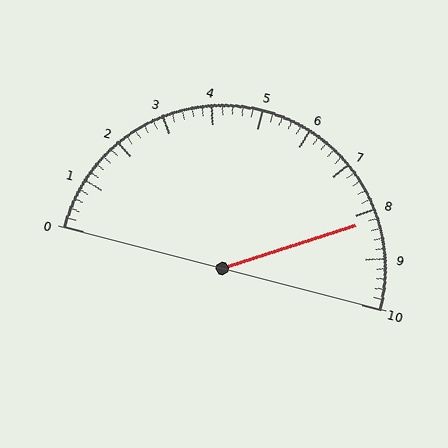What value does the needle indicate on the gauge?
The needle indicates approximately 8.2.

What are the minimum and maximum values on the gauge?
The gauge ranges from 0 to 10.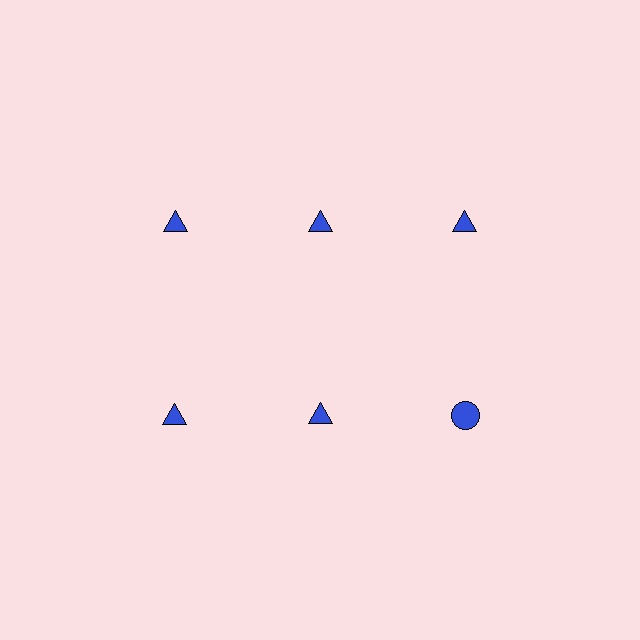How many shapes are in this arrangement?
There are 6 shapes arranged in a grid pattern.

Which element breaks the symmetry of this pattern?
The blue circle in the second row, center column breaks the symmetry. All other shapes are blue triangles.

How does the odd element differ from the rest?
It has a different shape: circle instead of triangle.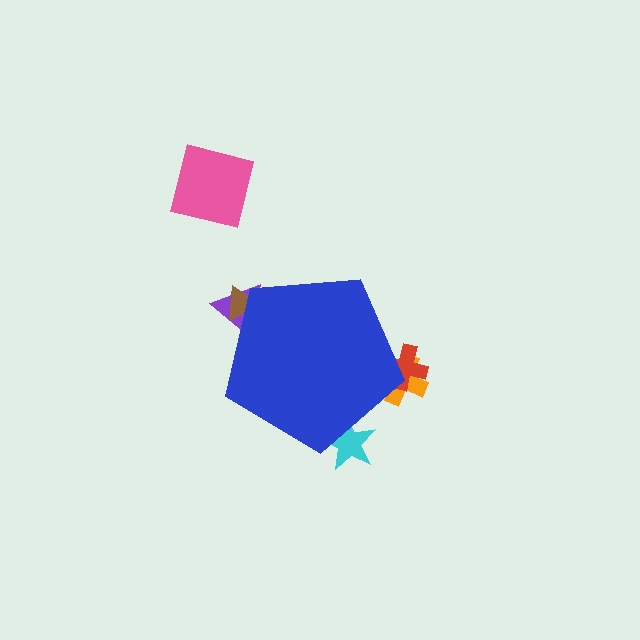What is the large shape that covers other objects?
A blue pentagon.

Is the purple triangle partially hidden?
Yes, the purple triangle is partially hidden behind the blue pentagon.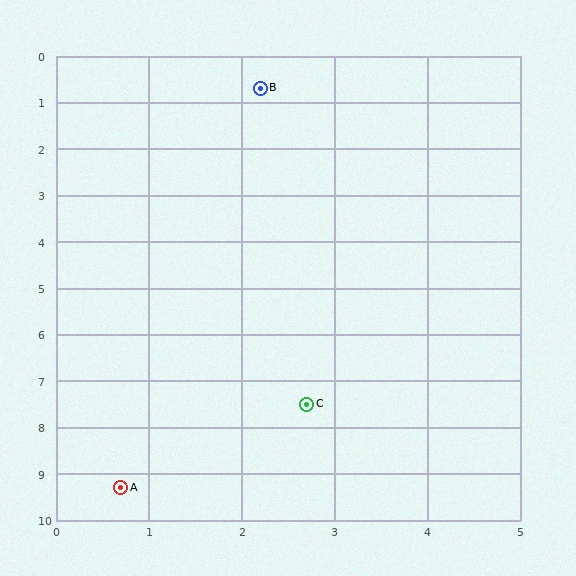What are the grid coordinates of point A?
Point A is at approximately (0.7, 9.3).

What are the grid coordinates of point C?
Point C is at approximately (2.7, 7.5).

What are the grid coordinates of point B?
Point B is at approximately (2.2, 0.7).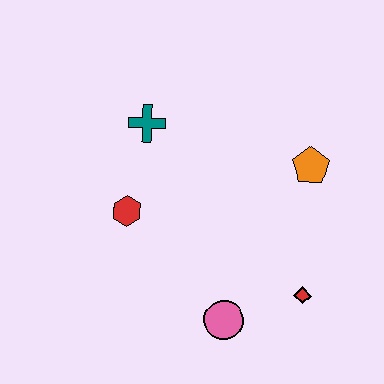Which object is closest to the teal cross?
The red hexagon is closest to the teal cross.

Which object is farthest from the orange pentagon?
The red hexagon is farthest from the orange pentagon.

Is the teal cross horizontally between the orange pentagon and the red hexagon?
Yes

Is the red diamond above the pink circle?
Yes